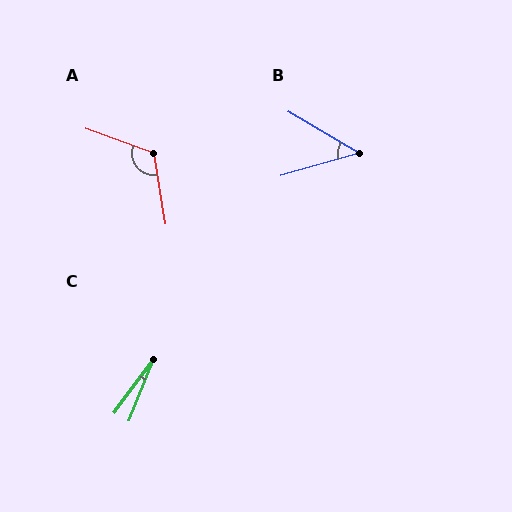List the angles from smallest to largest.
C (15°), B (46°), A (119°).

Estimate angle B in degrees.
Approximately 46 degrees.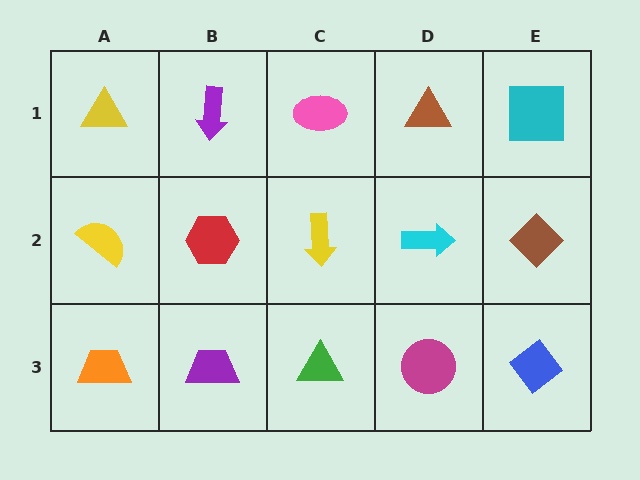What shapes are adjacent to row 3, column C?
A yellow arrow (row 2, column C), a purple trapezoid (row 3, column B), a magenta circle (row 3, column D).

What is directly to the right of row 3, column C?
A magenta circle.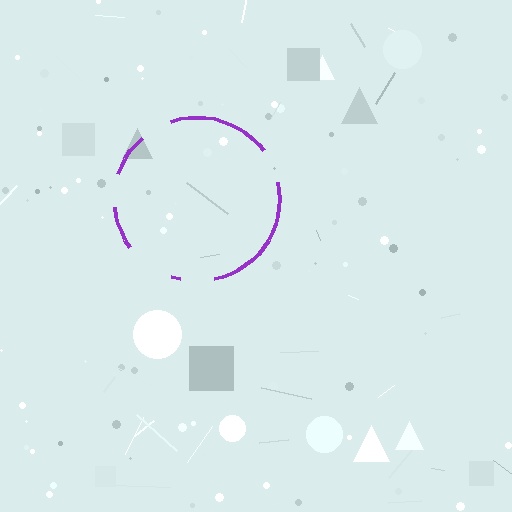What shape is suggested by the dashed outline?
The dashed outline suggests a circle.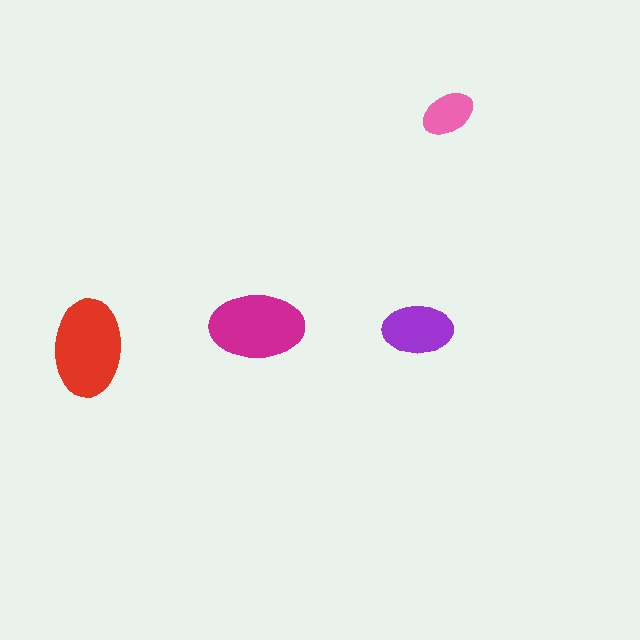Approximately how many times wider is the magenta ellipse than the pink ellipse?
About 2 times wider.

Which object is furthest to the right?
The pink ellipse is rightmost.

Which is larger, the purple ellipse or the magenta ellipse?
The magenta one.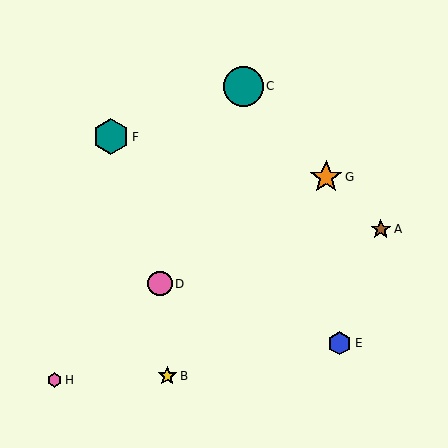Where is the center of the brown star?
The center of the brown star is at (381, 229).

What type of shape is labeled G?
Shape G is an orange star.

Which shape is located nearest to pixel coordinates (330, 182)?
The orange star (labeled G) at (326, 177) is nearest to that location.